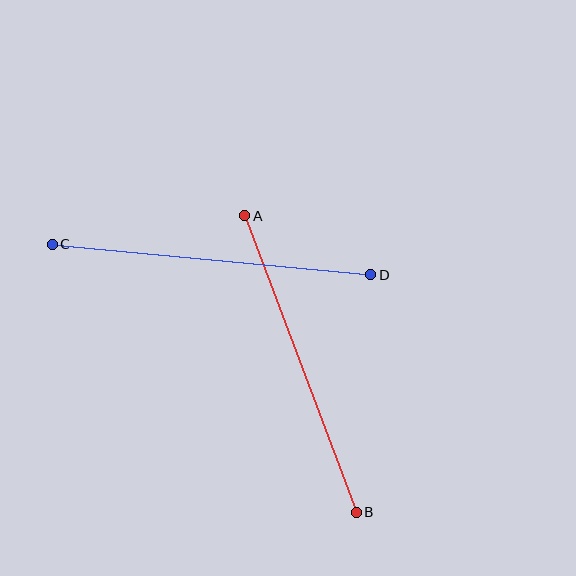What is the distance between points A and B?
The distance is approximately 317 pixels.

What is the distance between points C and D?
The distance is approximately 320 pixels.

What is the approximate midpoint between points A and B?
The midpoint is at approximately (301, 364) pixels.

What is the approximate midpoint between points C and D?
The midpoint is at approximately (212, 259) pixels.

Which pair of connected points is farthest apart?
Points C and D are farthest apart.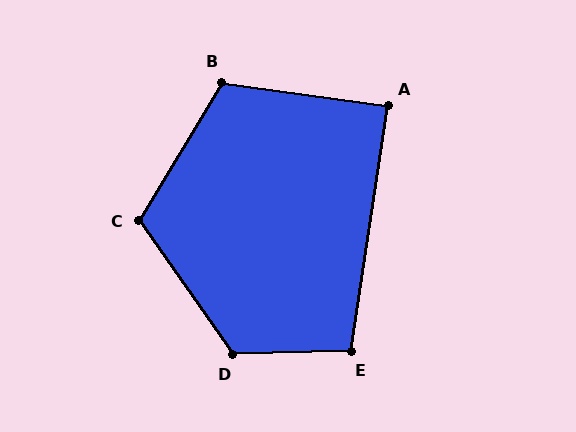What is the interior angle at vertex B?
Approximately 113 degrees (obtuse).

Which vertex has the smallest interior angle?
A, at approximately 89 degrees.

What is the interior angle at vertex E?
Approximately 100 degrees (obtuse).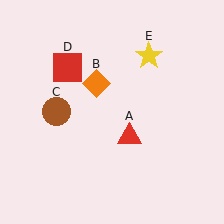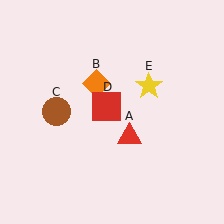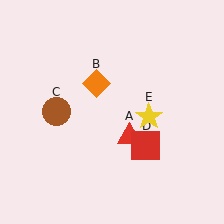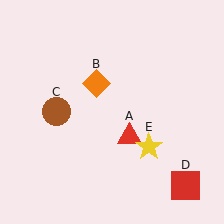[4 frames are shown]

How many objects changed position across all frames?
2 objects changed position: red square (object D), yellow star (object E).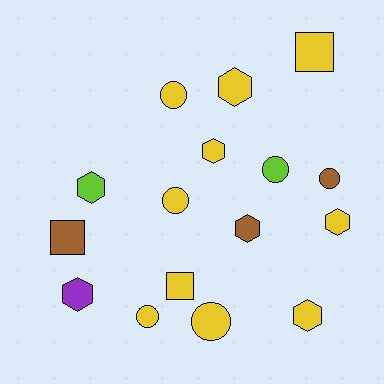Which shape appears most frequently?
Hexagon, with 7 objects.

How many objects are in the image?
There are 16 objects.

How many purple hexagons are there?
There is 1 purple hexagon.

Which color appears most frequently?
Yellow, with 10 objects.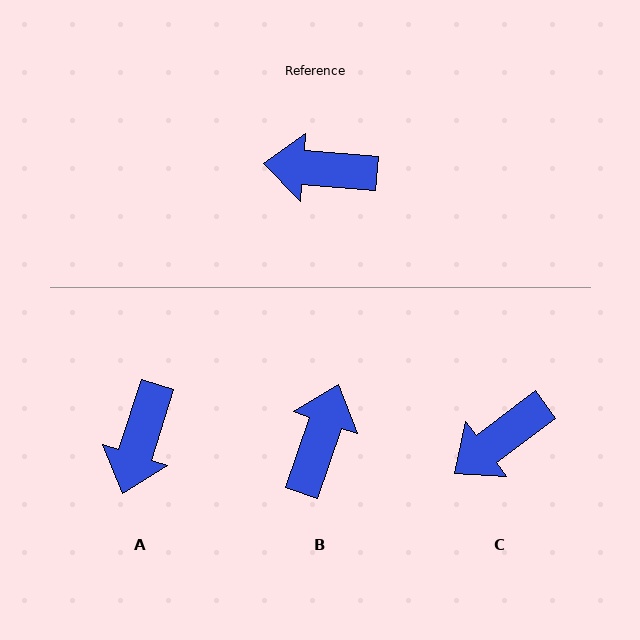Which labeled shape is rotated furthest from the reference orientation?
B, about 104 degrees away.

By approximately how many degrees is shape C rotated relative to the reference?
Approximately 42 degrees counter-clockwise.